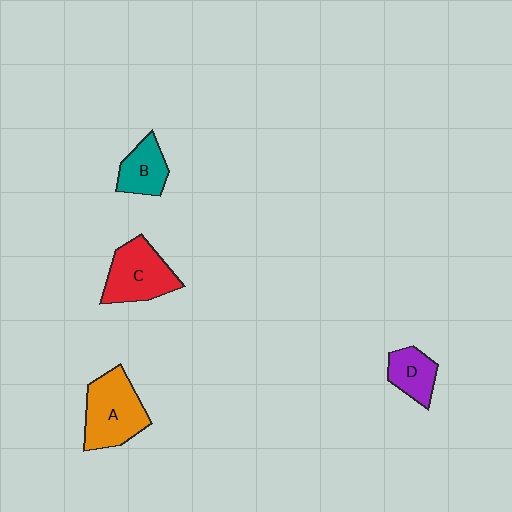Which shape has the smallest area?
Shape D (purple).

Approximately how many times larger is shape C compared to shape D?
Approximately 1.7 times.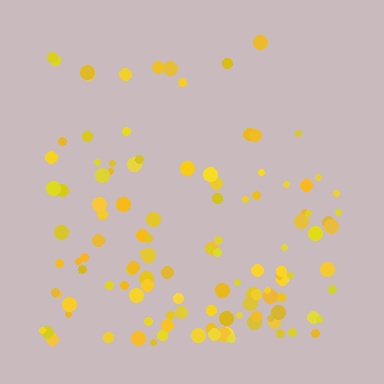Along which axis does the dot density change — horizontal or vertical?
Vertical.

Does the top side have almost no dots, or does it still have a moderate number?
Still a moderate number, just noticeably fewer than the bottom.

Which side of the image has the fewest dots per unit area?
The top.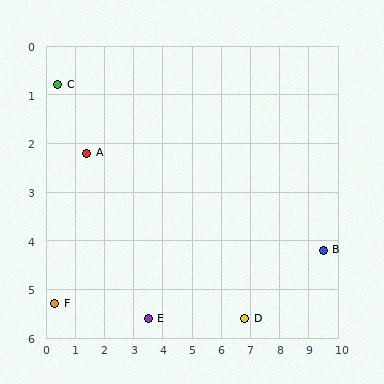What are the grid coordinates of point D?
Point D is at approximately (6.8, 5.6).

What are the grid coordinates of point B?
Point B is at approximately (9.5, 4.2).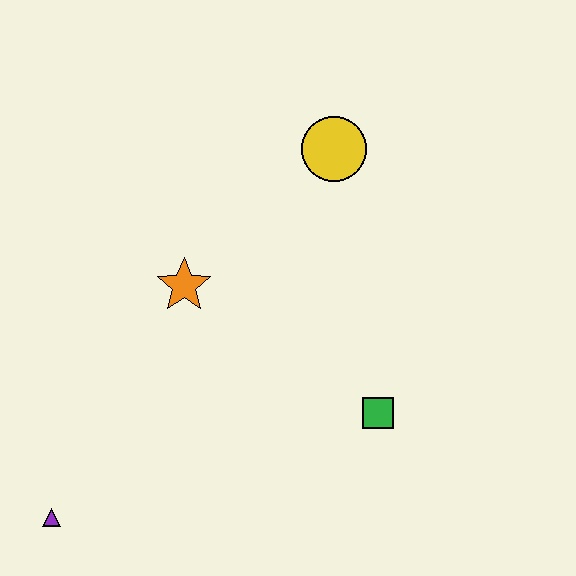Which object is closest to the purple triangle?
The orange star is closest to the purple triangle.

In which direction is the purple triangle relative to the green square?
The purple triangle is to the left of the green square.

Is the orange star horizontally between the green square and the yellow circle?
No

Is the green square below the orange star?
Yes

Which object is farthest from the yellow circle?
The purple triangle is farthest from the yellow circle.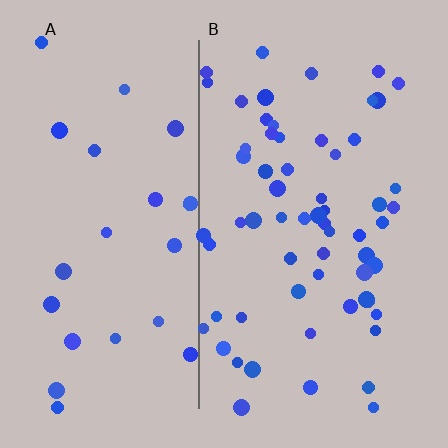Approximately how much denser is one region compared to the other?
Approximately 2.5× — region B over region A.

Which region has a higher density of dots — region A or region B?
B (the right).